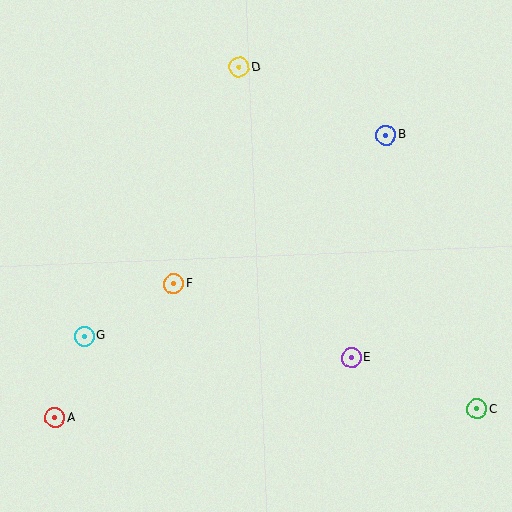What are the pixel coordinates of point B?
Point B is at (386, 135).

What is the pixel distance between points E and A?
The distance between E and A is 303 pixels.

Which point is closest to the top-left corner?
Point D is closest to the top-left corner.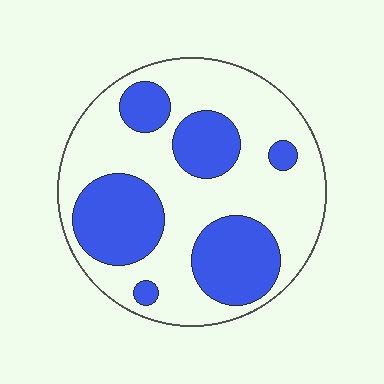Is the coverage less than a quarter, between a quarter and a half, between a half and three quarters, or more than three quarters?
Between a quarter and a half.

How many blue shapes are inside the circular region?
6.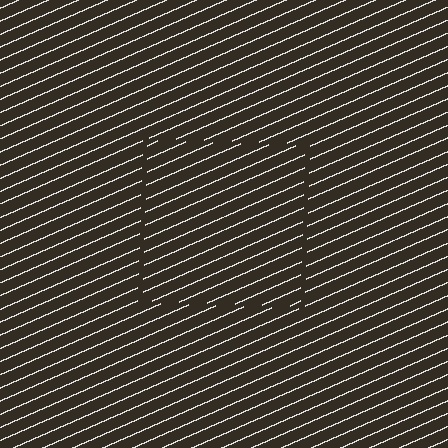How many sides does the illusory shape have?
4 sides — the line-ends trace a square.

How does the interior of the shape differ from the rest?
The interior of the shape contains the same grating, shifted by half a period — the contour is defined by the phase discontinuity where line-ends from the inner and outer gratings abut.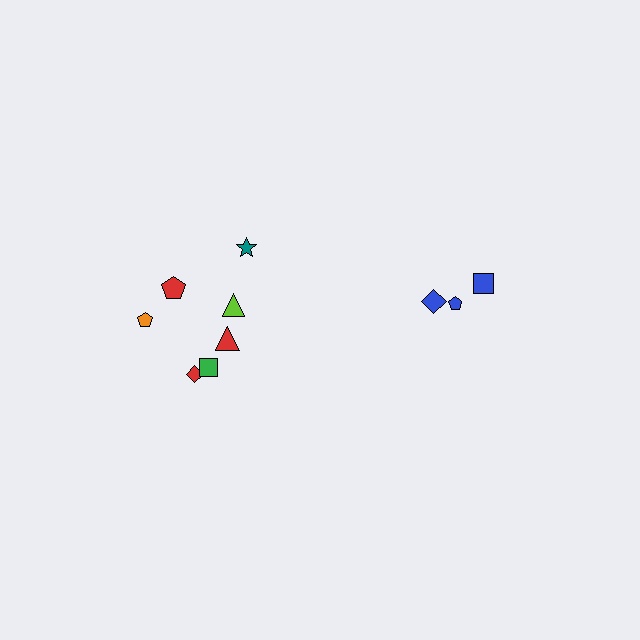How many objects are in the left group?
There are 7 objects.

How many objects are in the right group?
There are 3 objects.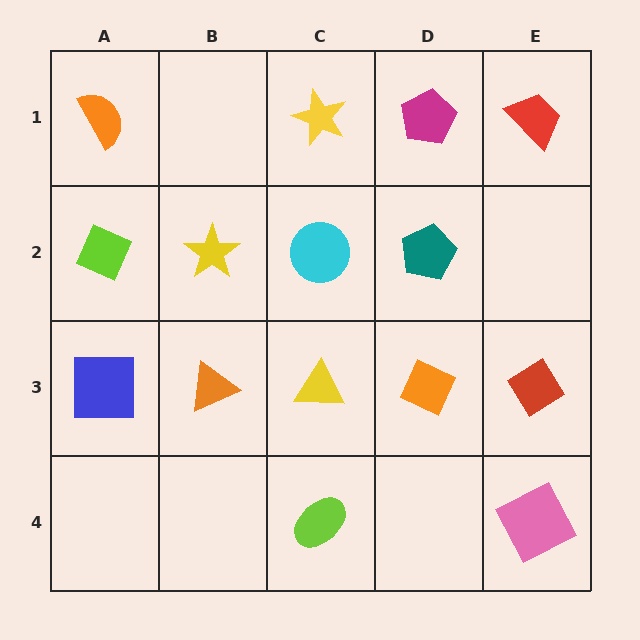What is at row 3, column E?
A red diamond.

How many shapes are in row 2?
4 shapes.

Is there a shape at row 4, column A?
No, that cell is empty.